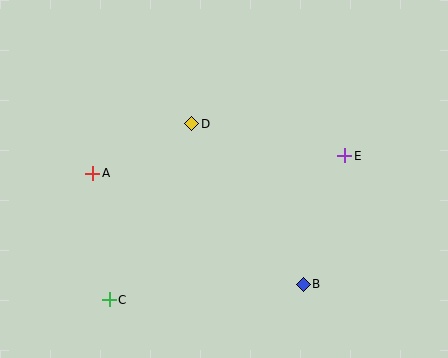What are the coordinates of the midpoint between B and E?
The midpoint between B and E is at (324, 220).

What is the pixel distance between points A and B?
The distance between A and B is 238 pixels.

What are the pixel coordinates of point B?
Point B is at (303, 284).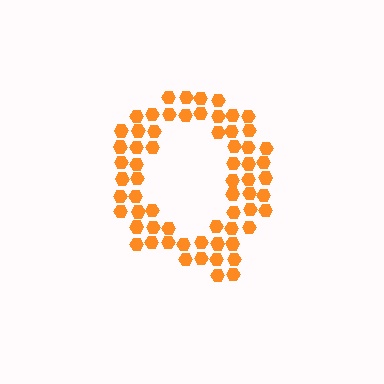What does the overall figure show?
The overall figure shows the letter Q.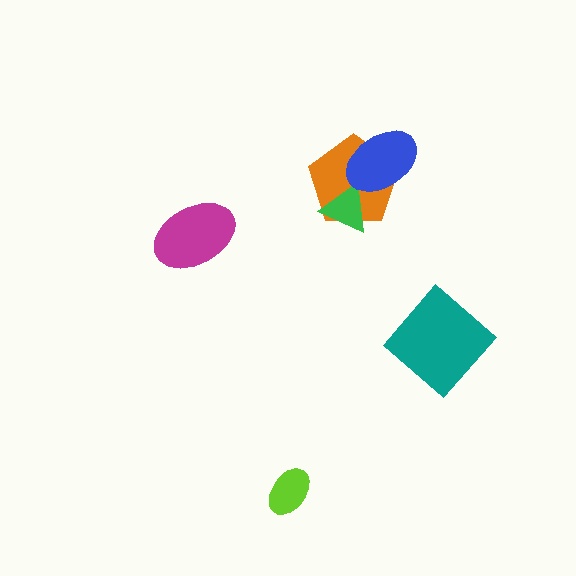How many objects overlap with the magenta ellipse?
0 objects overlap with the magenta ellipse.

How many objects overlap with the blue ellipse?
2 objects overlap with the blue ellipse.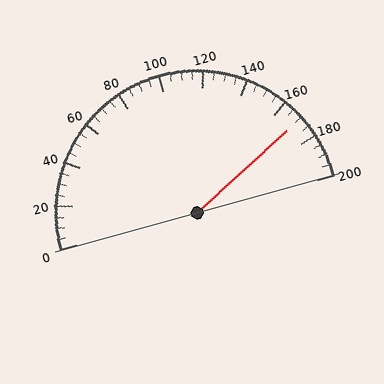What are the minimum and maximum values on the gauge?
The gauge ranges from 0 to 200.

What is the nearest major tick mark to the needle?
The nearest major tick mark is 160.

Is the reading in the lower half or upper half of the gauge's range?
The reading is in the upper half of the range (0 to 200).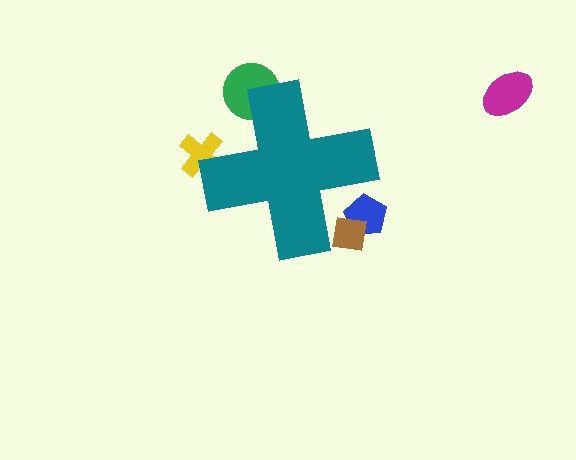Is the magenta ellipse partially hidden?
No, the magenta ellipse is fully visible.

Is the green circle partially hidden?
Yes, the green circle is partially hidden behind the teal cross.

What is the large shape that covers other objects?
A teal cross.